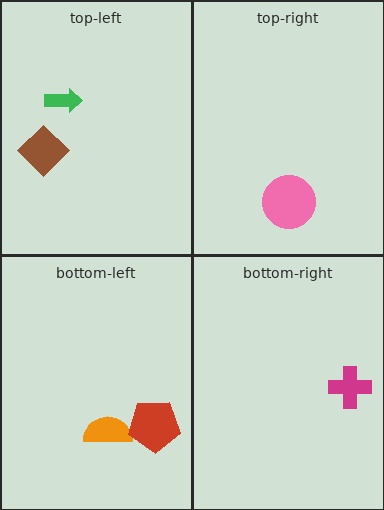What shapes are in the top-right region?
The pink circle.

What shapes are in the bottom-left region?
The orange semicircle, the red pentagon.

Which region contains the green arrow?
The top-left region.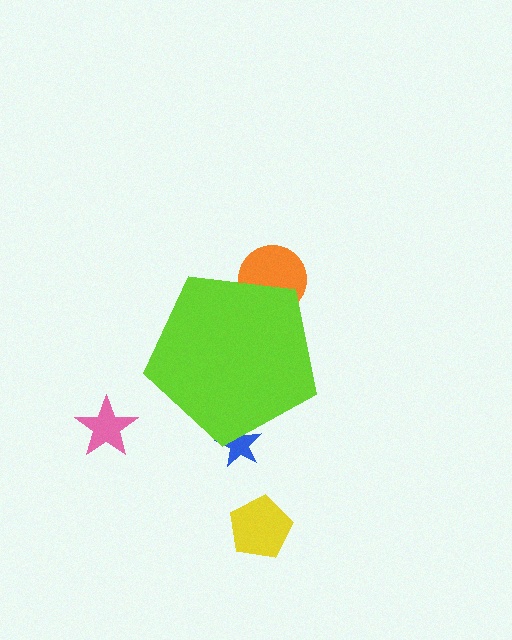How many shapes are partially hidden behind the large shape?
2 shapes are partially hidden.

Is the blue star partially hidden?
Yes, the blue star is partially hidden behind the lime pentagon.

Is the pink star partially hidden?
No, the pink star is fully visible.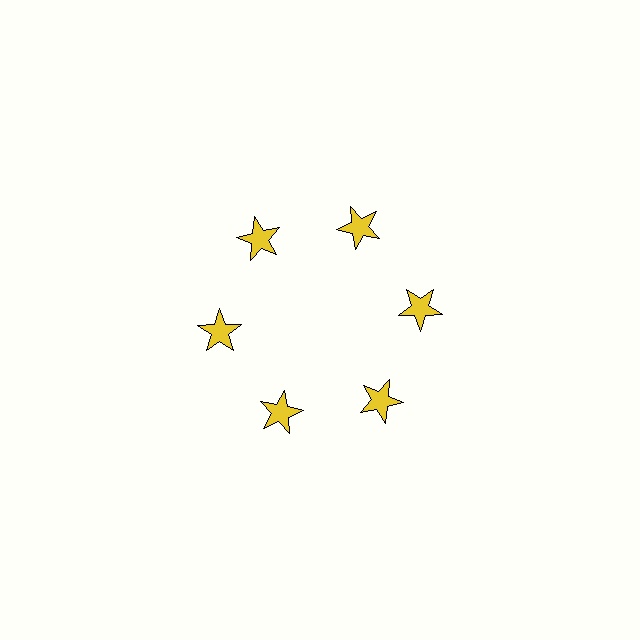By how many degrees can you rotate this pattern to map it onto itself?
The pattern maps onto itself every 60 degrees of rotation.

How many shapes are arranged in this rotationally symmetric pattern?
There are 6 shapes, arranged in 6 groups of 1.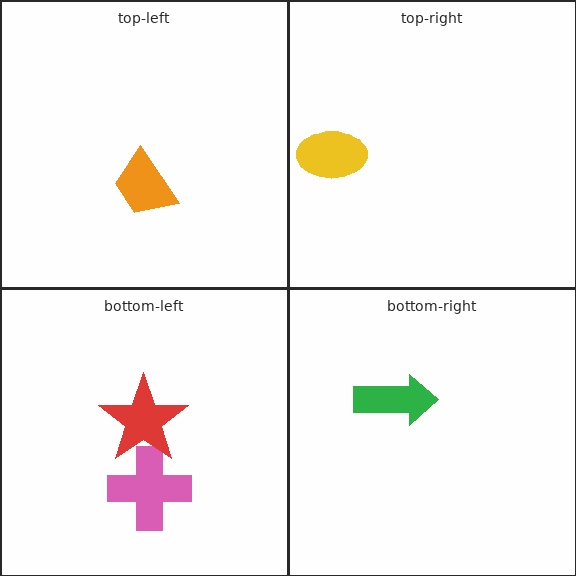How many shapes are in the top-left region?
1.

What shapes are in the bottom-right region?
The green arrow.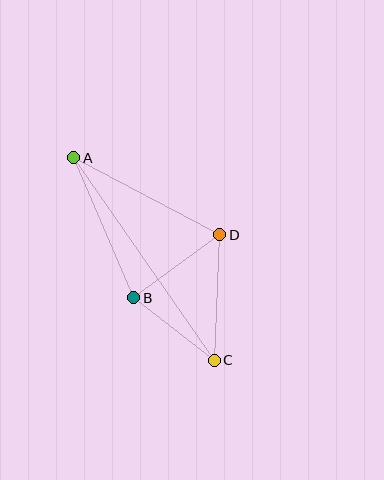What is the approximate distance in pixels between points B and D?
The distance between B and D is approximately 106 pixels.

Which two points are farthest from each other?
Points A and C are farthest from each other.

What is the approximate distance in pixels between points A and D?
The distance between A and D is approximately 165 pixels.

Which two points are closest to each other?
Points B and C are closest to each other.